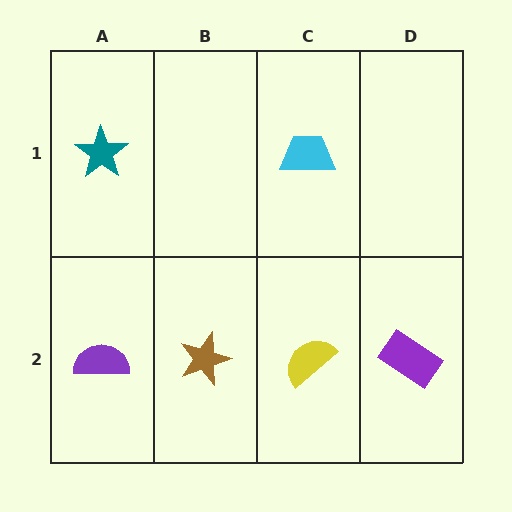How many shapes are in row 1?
2 shapes.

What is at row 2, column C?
A yellow semicircle.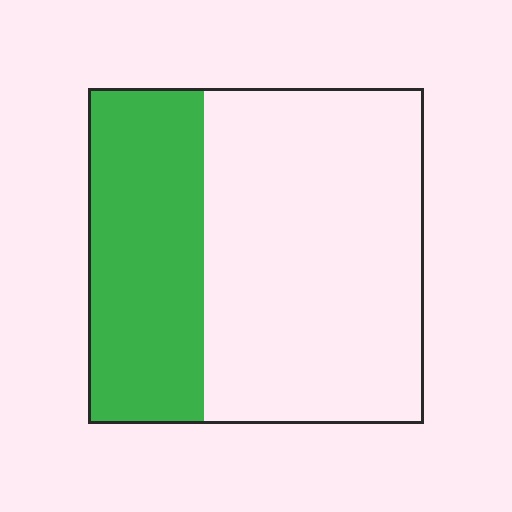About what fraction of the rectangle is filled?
About one third (1/3).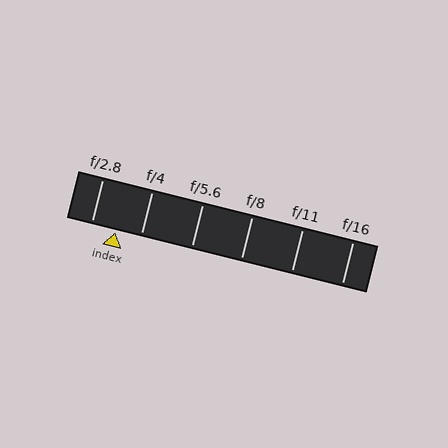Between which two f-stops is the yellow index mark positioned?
The index mark is between f/2.8 and f/4.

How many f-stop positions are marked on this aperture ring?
There are 6 f-stop positions marked.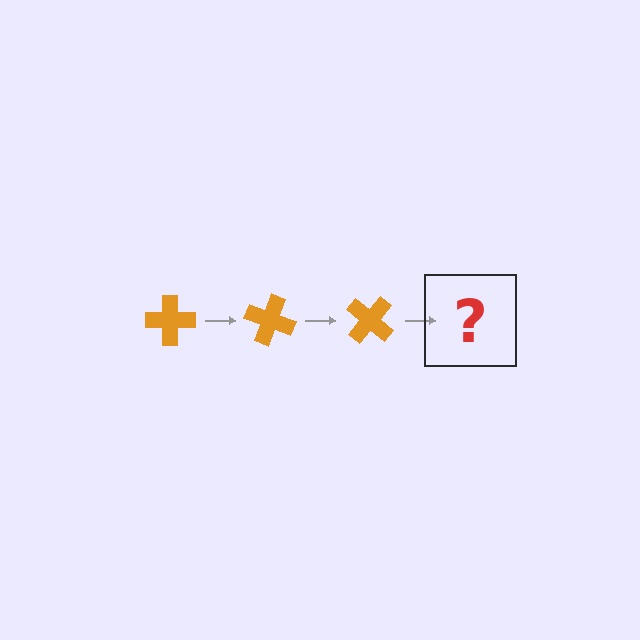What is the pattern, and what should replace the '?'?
The pattern is that the cross rotates 20 degrees each step. The '?' should be an orange cross rotated 60 degrees.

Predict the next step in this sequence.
The next step is an orange cross rotated 60 degrees.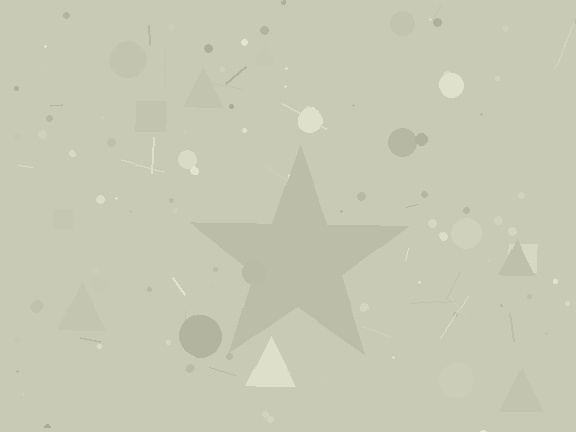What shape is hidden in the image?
A star is hidden in the image.